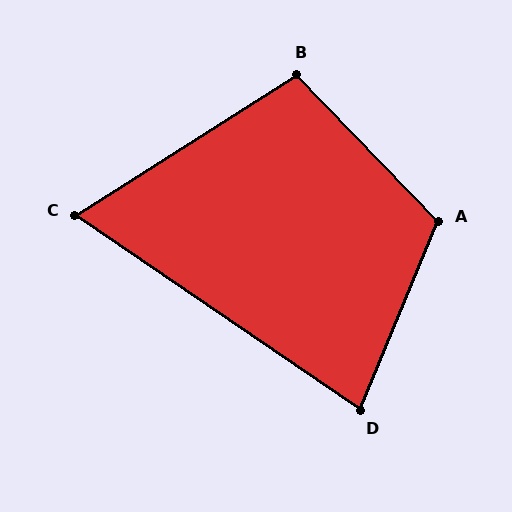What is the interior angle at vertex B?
Approximately 102 degrees (obtuse).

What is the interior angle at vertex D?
Approximately 78 degrees (acute).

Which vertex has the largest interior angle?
A, at approximately 113 degrees.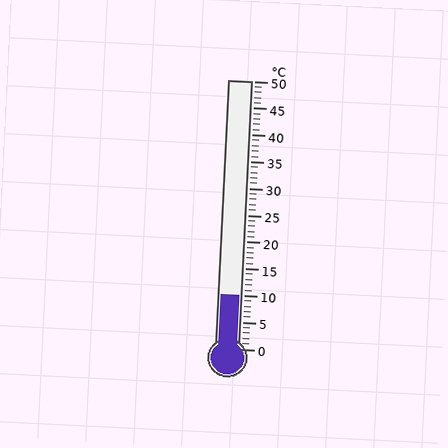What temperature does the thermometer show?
The thermometer shows approximately 10°C.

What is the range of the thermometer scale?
The thermometer scale ranges from 0°C to 50°C.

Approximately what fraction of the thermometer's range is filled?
The thermometer is filled to approximately 20% of its range.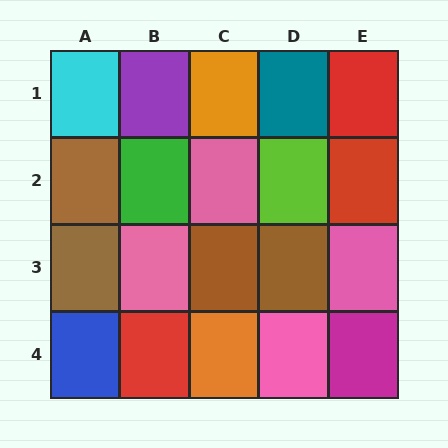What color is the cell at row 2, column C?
Pink.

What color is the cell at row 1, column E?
Red.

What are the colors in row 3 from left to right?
Brown, pink, brown, brown, pink.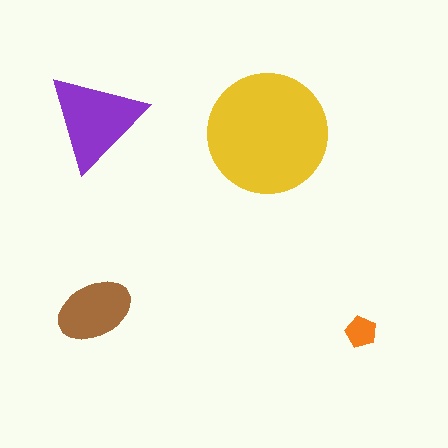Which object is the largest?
The yellow circle.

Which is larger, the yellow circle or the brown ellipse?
The yellow circle.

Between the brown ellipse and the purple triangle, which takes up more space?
The purple triangle.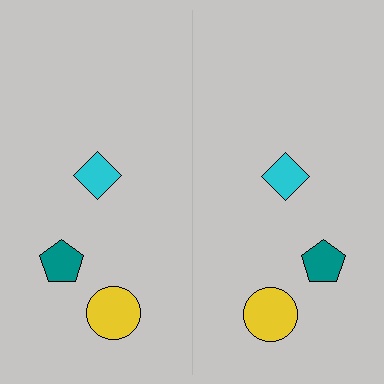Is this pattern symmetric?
Yes, this pattern has bilateral (reflection) symmetry.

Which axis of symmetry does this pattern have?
The pattern has a vertical axis of symmetry running through the center of the image.